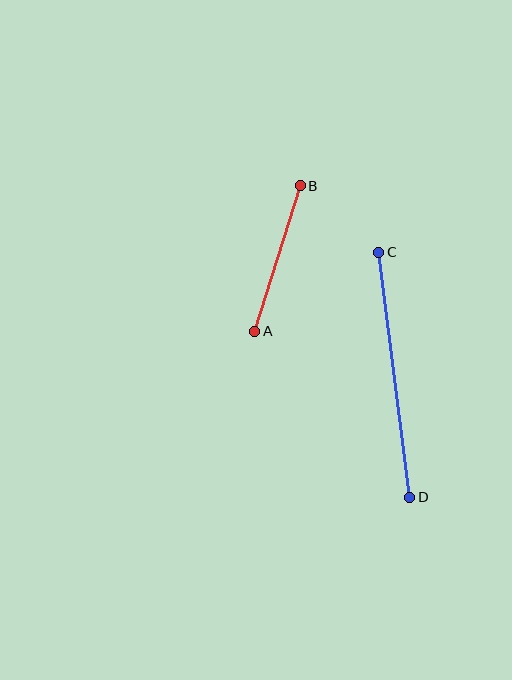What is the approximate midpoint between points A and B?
The midpoint is at approximately (278, 259) pixels.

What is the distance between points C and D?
The distance is approximately 247 pixels.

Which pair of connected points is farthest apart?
Points C and D are farthest apart.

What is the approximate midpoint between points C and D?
The midpoint is at approximately (394, 375) pixels.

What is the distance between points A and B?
The distance is approximately 153 pixels.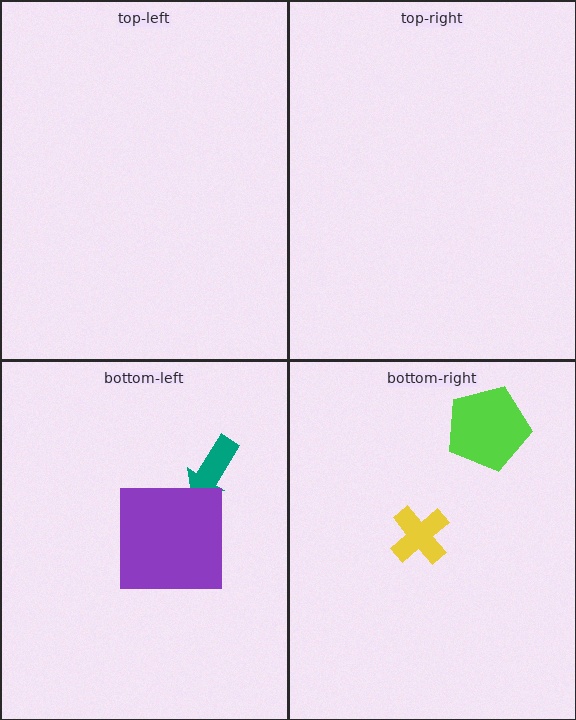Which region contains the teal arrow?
The bottom-left region.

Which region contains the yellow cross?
The bottom-right region.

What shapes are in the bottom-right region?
The lime pentagon, the yellow cross.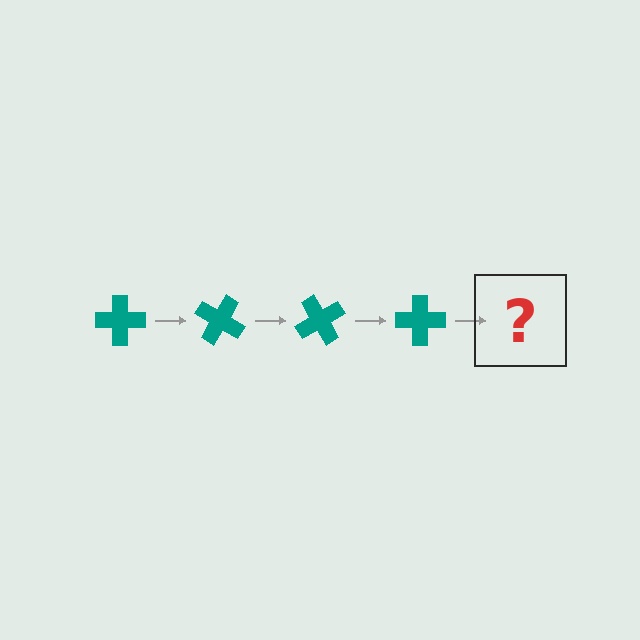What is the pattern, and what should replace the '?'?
The pattern is that the cross rotates 30 degrees each step. The '?' should be a teal cross rotated 120 degrees.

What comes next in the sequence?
The next element should be a teal cross rotated 120 degrees.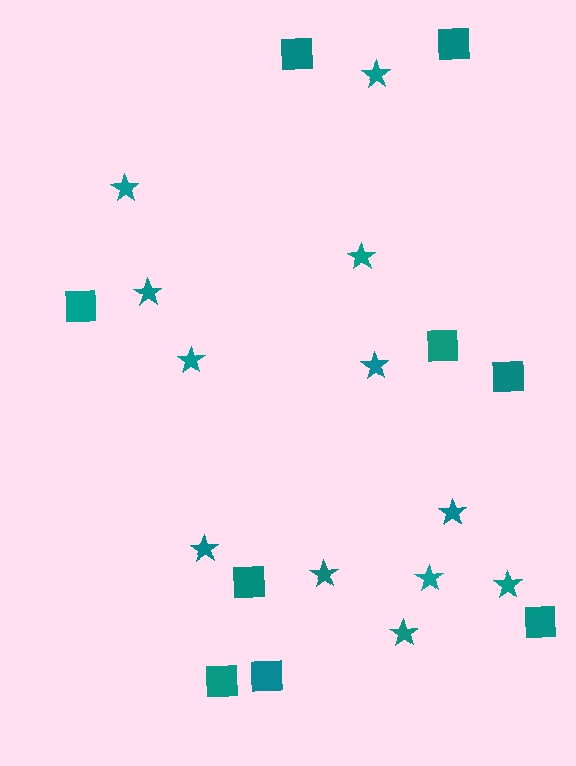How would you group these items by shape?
There are 2 groups: one group of stars (12) and one group of squares (9).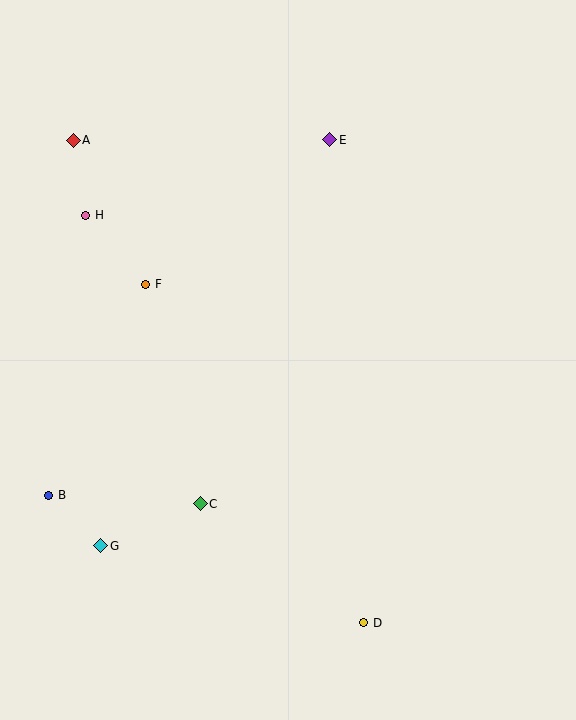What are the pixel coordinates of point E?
Point E is at (330, 140).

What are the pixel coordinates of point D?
Point D is at (364, 623).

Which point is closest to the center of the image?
Point F at (146, 284) is closest to the center.